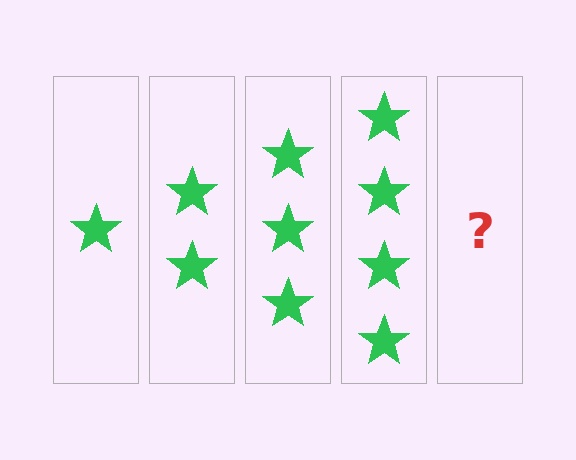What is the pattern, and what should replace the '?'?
The pattern is that each step adds one more star. The '?' should be 5 stars.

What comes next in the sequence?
The next element should be 5 stars.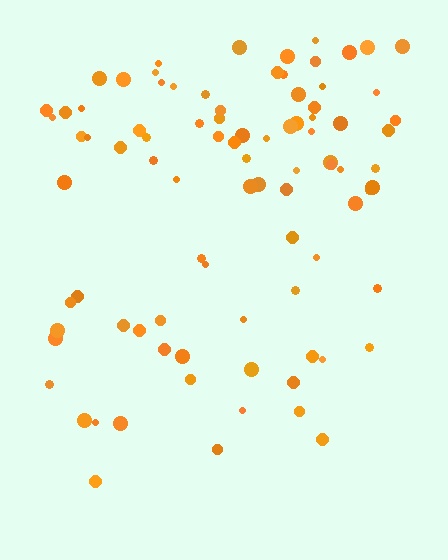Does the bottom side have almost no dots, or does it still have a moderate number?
Still a moderate number, just noticeably fewer than the top.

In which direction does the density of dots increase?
From bottom to top, with the top side densest.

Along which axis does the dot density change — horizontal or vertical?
Vertical.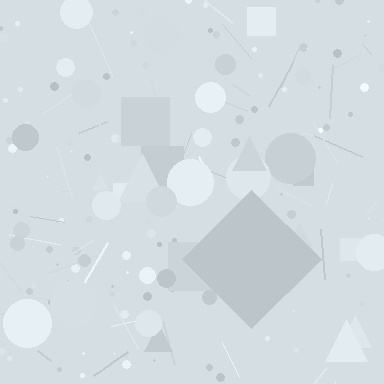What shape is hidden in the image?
A diamond is hidden in the image.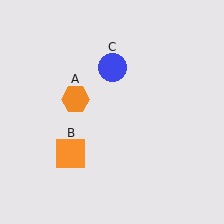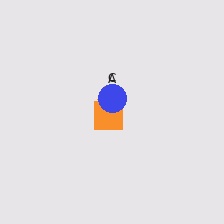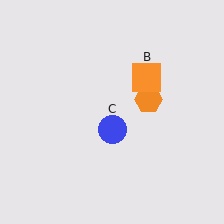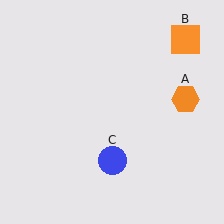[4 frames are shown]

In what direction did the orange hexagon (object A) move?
The orange hexagon (object A) moved right.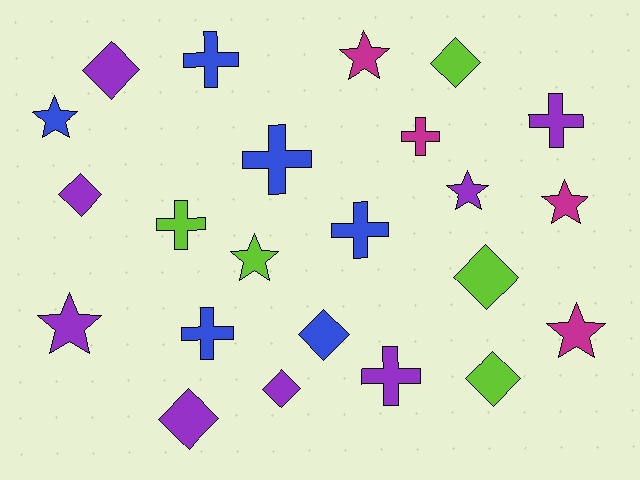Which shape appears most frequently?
Cross, with 8 objects.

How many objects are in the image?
There are 23 objects.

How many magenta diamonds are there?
There are no magenta diamonds.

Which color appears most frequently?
Purple, with 8 objects.